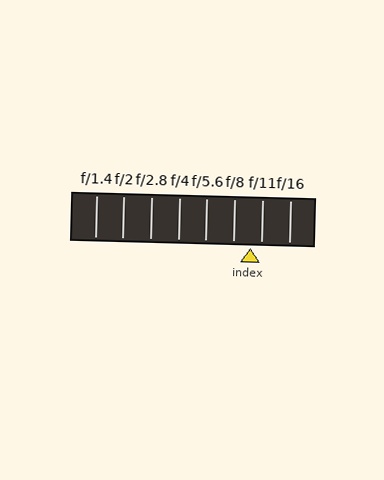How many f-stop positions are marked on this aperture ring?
There are 8 f-stop positions marked.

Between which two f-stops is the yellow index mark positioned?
The index mark is between f/8 and f/11.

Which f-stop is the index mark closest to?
The index mark is closest to f/11.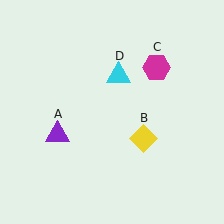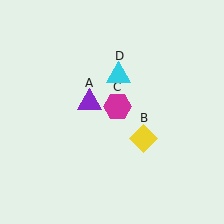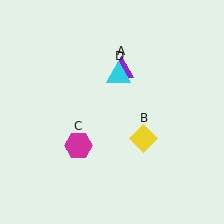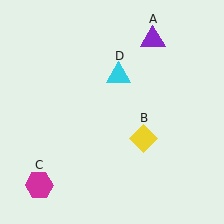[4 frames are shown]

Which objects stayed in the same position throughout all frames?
Yellow diamond (object B) and cyan triangle (object D) remained stationary.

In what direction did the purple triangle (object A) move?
The purple triangle (object A) moved up and to the right.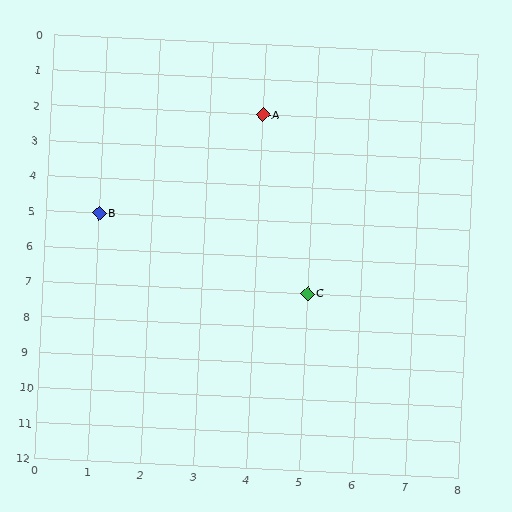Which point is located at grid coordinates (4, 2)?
Point A is at (4, 2).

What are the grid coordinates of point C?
Point C is at grid coordinates (5, 7).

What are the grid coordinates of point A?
Point A is at grid coordinates (4, 2).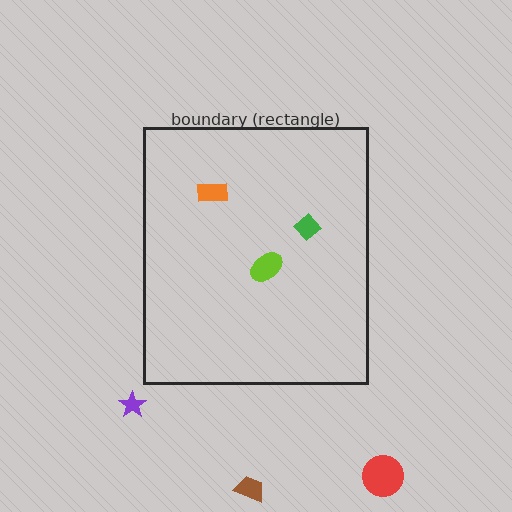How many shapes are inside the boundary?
3 inside, 3 outside.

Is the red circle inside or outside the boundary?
Outside.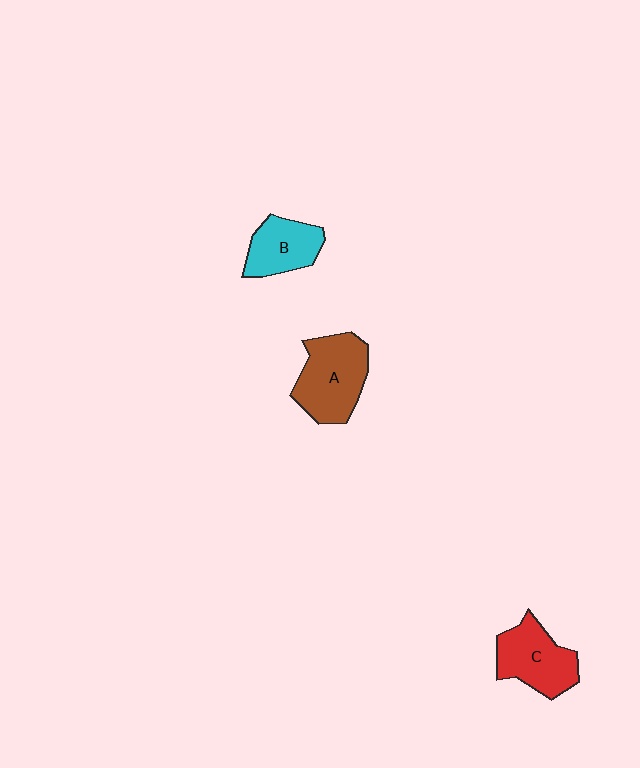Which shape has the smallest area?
Shape B (cyan).